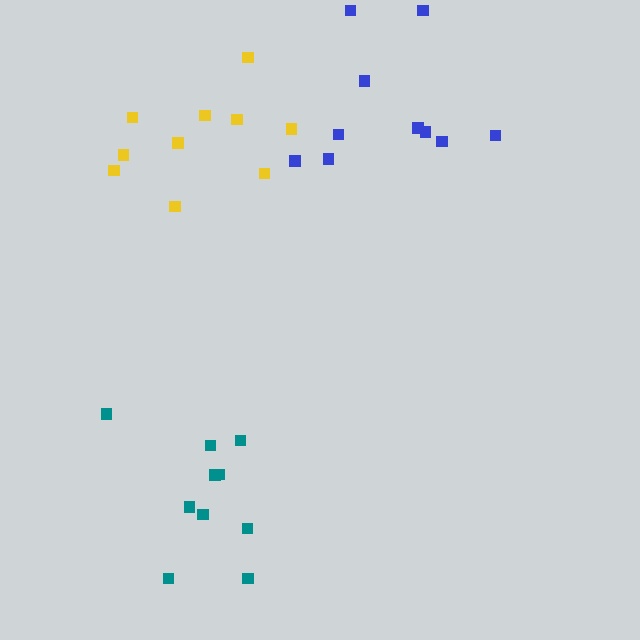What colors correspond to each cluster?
The clusters are colored: teal, blue, yellow.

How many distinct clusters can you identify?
There are 3 distinct clusters.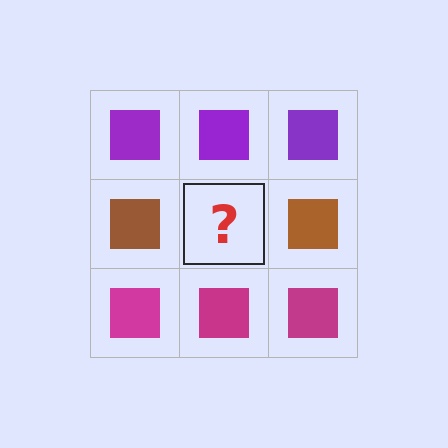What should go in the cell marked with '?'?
The missing cell should contain a brown square.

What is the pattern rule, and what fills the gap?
The rule is that each row has a consistent color. The gap should be filled with a brown square.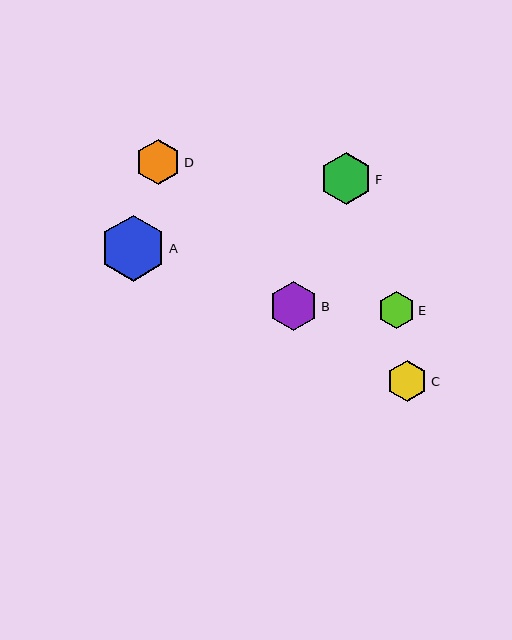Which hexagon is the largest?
Hexagon A is the largest with a size of approximately 66 pixels.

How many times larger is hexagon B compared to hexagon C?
Hexagon B is approximately 1.2 times the size of hexagon C.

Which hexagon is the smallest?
Hexagon E is the smallest with a size of approximately 37 pixels.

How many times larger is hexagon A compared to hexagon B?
Hexagon A is approximately 1.3 times the size of hexagon B.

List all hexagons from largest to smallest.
From largest to smallest: A, F, B, D, C, E.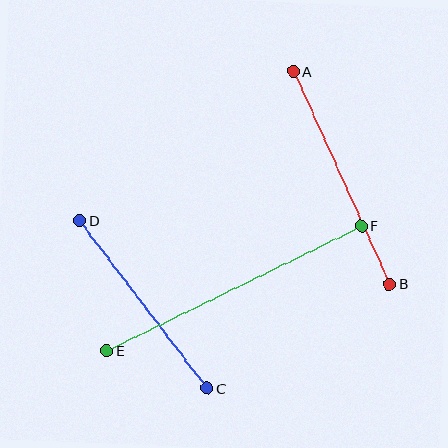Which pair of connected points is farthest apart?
Points E and F are farthest apart.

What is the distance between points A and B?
The distance is approximately 233 pixels.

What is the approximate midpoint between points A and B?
The midpoint is at approximately (341, 178) pixels.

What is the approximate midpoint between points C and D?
The midpoint is at approximately (143, 304) pixels.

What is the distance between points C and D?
The distance is approximately 210 pixels.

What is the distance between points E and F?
The distance is approximately 284 pixels.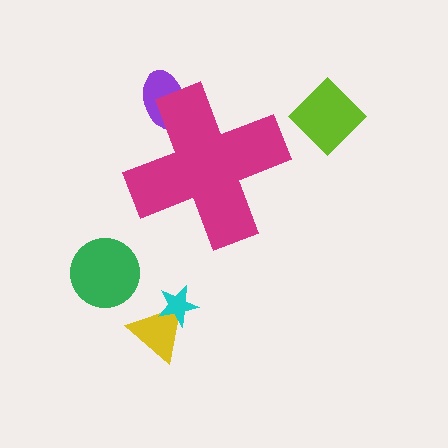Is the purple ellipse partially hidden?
Yes, the purple ellipse is partially hidden behind the magenta cross.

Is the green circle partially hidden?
No, the green circle is fully visible.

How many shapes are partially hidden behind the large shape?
1 shape is partially hidden.